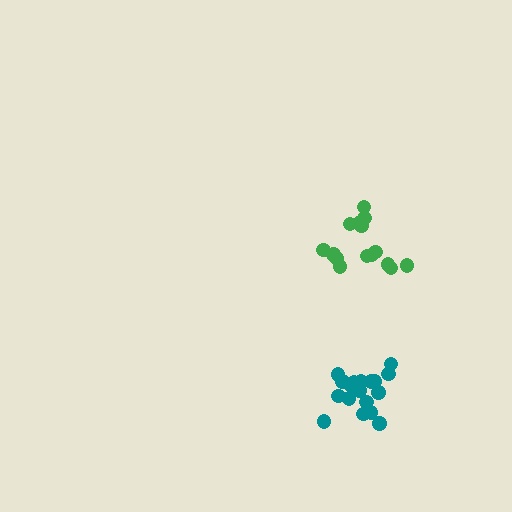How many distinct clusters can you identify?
There are 2 distinct clusters.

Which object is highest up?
The green cluster is topmost.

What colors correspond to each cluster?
The clusters are colored: green, teal.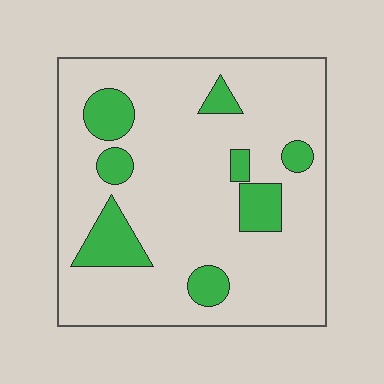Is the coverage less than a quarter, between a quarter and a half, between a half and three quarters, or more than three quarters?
Less than a quarter.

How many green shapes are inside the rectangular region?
8.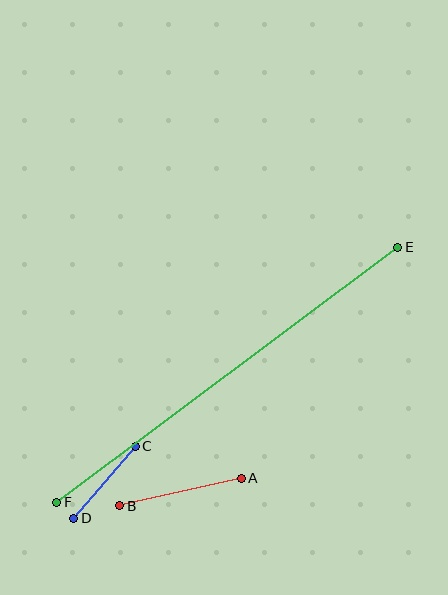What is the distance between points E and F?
The distance is approximately 426 pixels.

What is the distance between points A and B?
The distance is approximately 125 pixels.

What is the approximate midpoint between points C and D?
The midpoint is at approximately (105, 482) pixels.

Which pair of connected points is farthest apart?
Points E and F are farthest apart.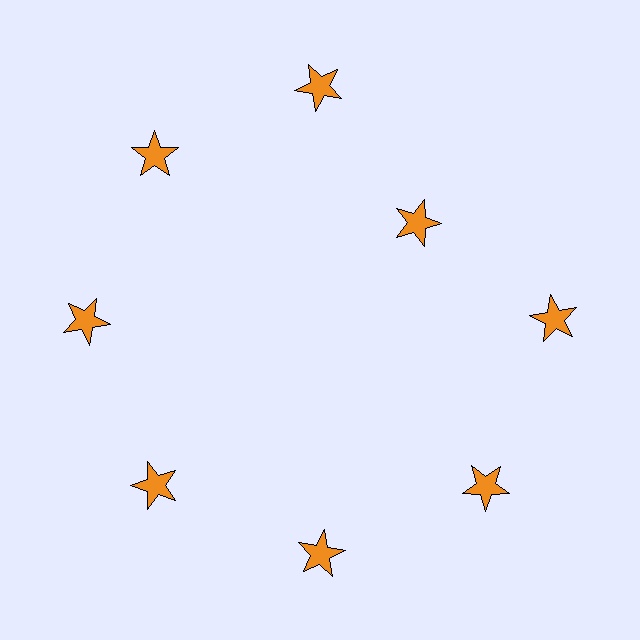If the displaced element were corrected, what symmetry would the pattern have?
It would have 8-fold rotational symmetry — the pattern would map onto itself every 45 degrees.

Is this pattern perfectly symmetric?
No. The 8 orange stars are arranged in a ring, but one element near the 2 o'clock position is pulled inward toward the center, breaking the 8-fold rotational symmetry.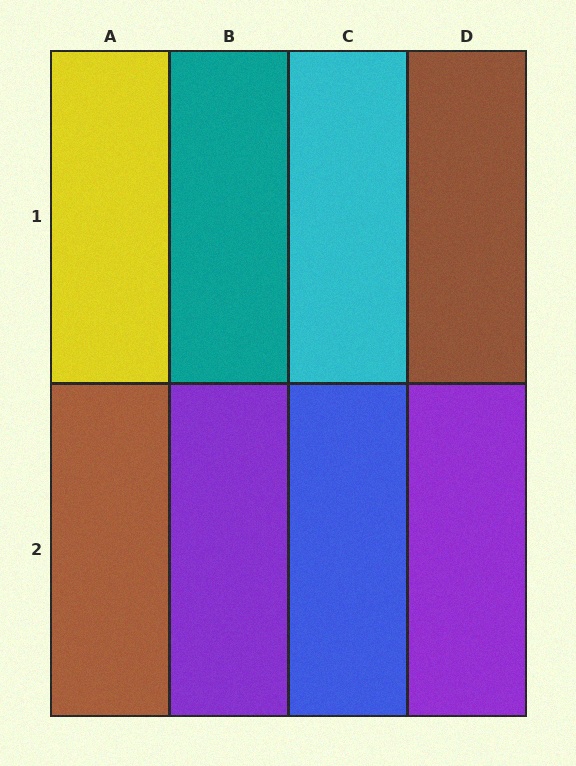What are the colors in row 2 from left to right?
Brown, purple, blue, purple.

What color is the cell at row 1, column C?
Cyan.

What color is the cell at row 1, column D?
Brown.